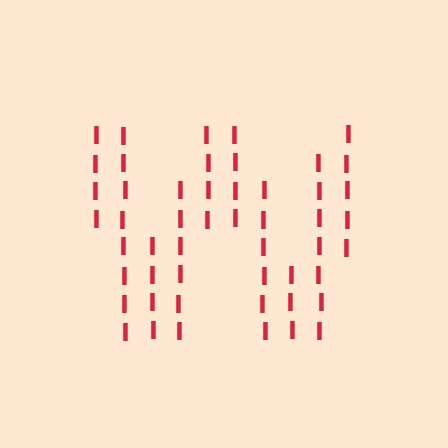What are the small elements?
The small elements are letter I's.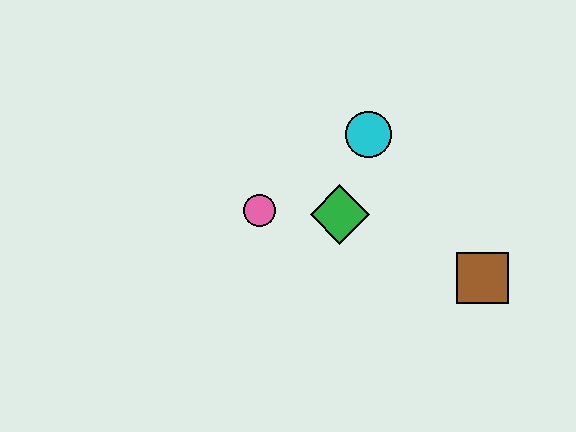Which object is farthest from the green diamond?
The brown square is farthest from the green diamond.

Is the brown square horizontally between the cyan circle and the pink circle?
No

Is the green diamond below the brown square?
No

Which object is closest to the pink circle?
The green diamond is closest to the pink circle.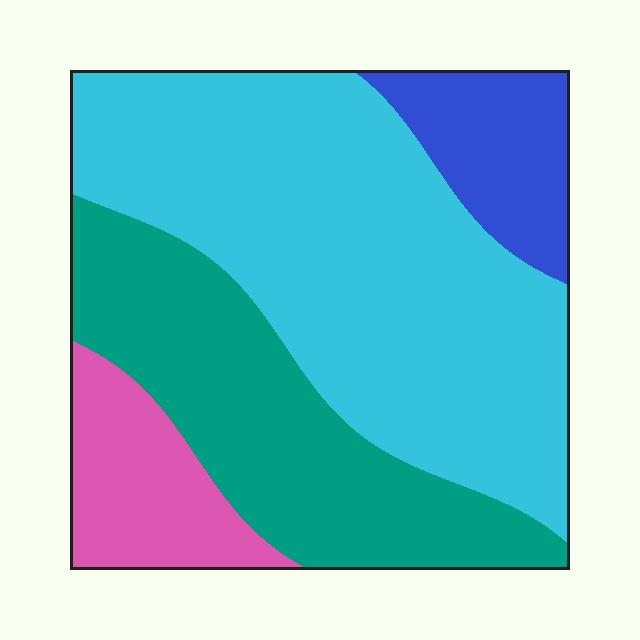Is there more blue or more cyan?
Cyan.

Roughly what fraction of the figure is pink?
Pink takes up about one eighth (1/8) of the figure.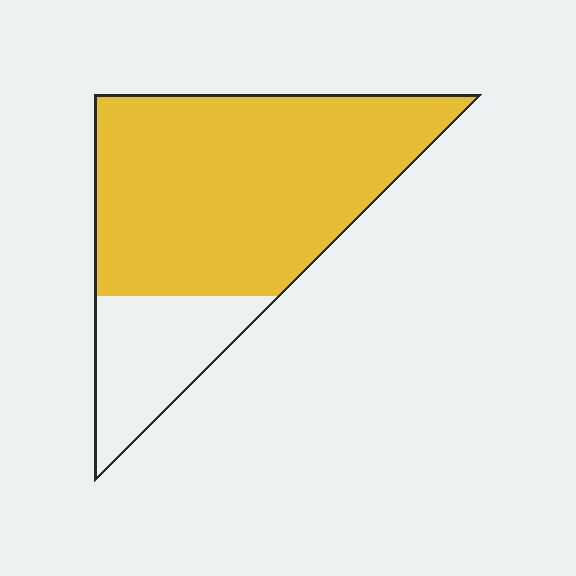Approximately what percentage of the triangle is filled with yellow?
Approximately 75%.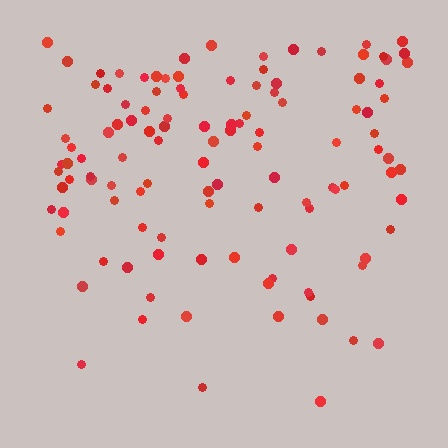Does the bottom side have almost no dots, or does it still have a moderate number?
Still a moderate number, just noticeably fewer than the top.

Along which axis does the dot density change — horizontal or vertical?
Vertical.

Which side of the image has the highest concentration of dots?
The top.